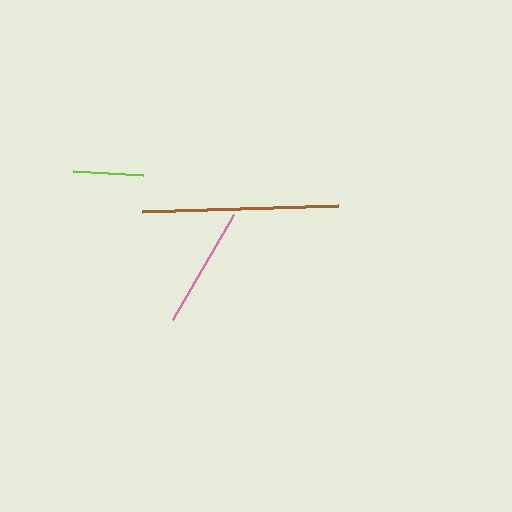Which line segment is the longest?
The brown line is the longest at approximately 196 pixels.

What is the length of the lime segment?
The lime segment is approximately 71 pixels long.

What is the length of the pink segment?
The pink segment is approximately 122 pixels long.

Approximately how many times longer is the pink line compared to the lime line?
The pink line is approximately 1.7 times the length of the lime line.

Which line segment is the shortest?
The lime line is the shortest at approximately 71 pixels.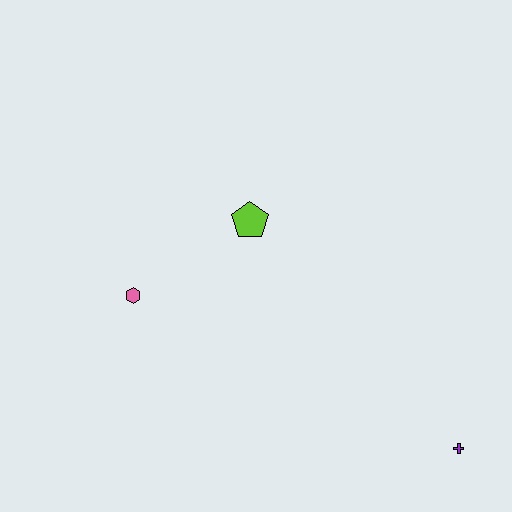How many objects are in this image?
There are 3 objects.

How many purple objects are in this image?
There is 1 purple object.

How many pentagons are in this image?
There is 1 pentagon.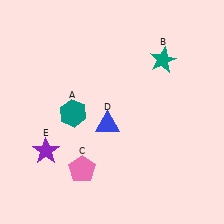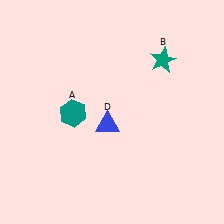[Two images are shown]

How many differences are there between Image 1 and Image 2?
There are 2 differences between the two images.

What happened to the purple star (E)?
The purple star (E) was removed in Image 2. It was in the bottom-left area of Image 1.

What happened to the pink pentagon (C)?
The pink pentagon (C) was removed in Image 2. It was in the bottom-left area of Image 1.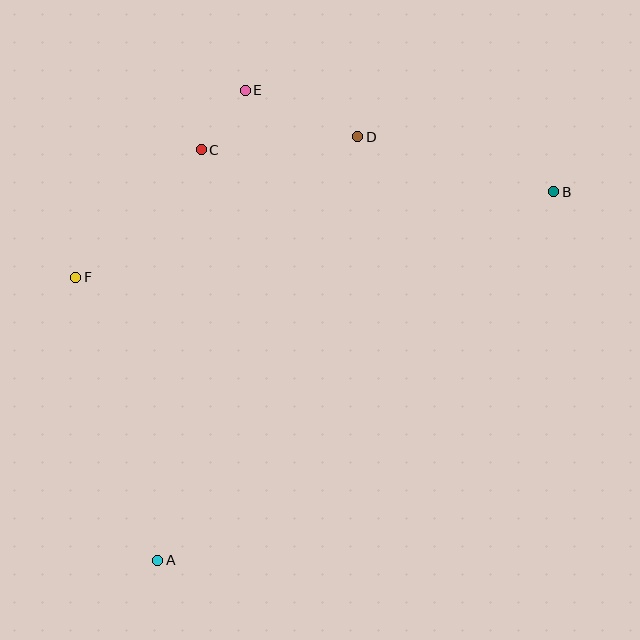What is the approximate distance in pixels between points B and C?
The distance between B and C is approximately 355 pixels.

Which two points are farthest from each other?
Points A and B are farthest from each other.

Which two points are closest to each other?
Points C and E are closest to each other.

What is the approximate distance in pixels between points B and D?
The distance between B and D is approximately 204 pixels.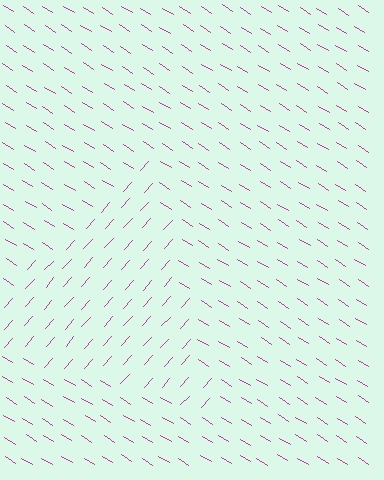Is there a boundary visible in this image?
Yes, there is a texture boundary formed by a change in line orientation.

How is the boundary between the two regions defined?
The boundary is defined purely by a change in line orientation (approximately 80 degrees difference). All lines are the same color and thickness.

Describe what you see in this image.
The image is filled with small magenta line segments. A triangle region in the image has lines oriented differently from the surrounding lines, creating a visible texture boundary.